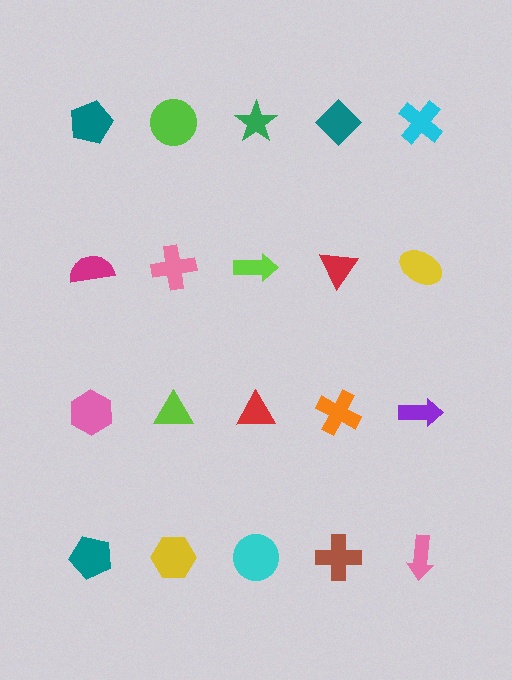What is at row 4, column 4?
A brown cross.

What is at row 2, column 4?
A red triangle.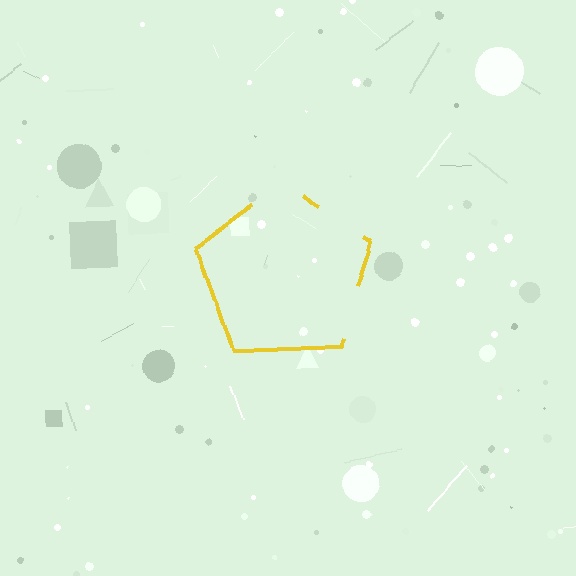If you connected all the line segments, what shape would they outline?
They would outline a pentagon.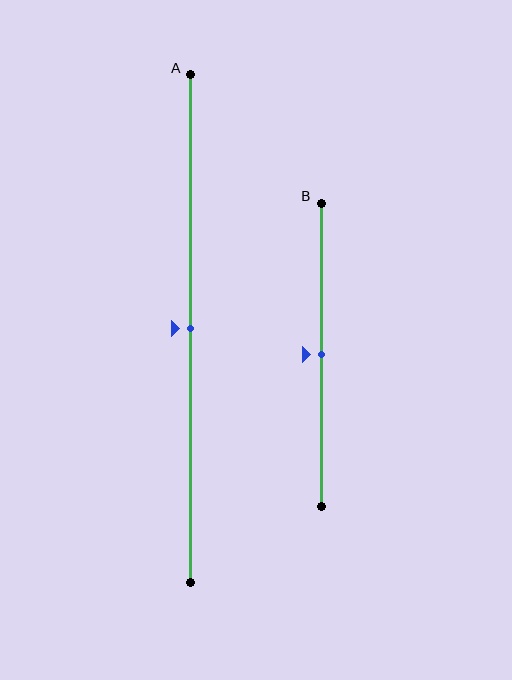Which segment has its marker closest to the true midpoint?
Segment A has its marker closest to the true midpoint.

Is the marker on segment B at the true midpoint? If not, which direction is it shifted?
Yes, the marker on segment B is at the true midpoint.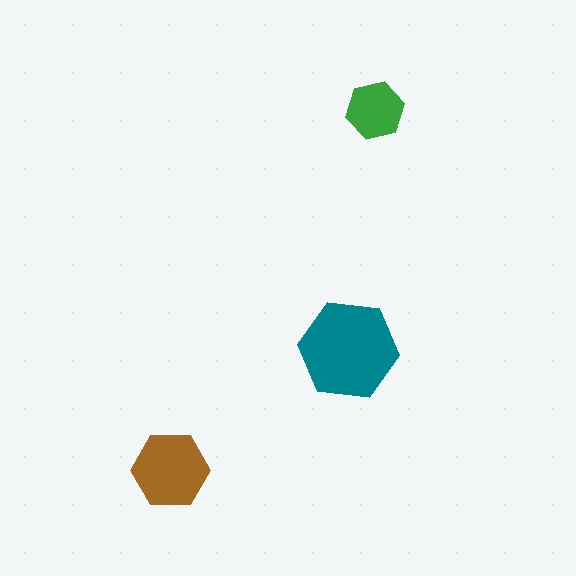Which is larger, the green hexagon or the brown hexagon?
The brown one.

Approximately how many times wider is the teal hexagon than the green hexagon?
About 1.5 times wider.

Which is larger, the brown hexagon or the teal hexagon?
The teal one.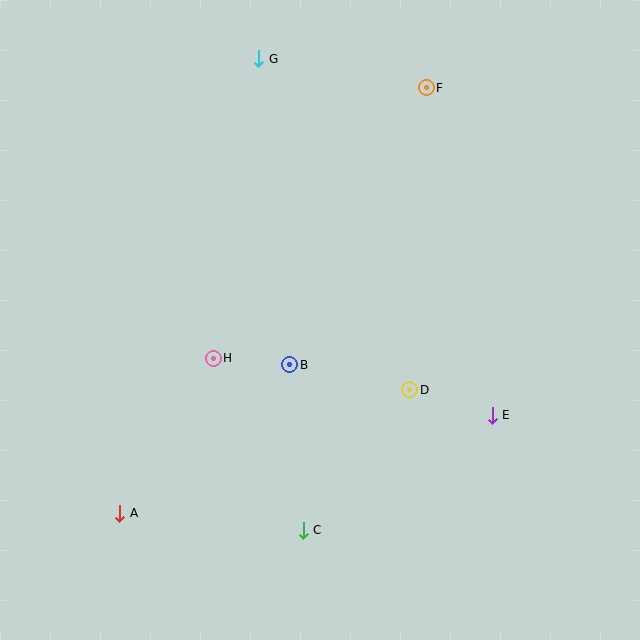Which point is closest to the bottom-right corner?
Point E is closest to the bottom-right corner.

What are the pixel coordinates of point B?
Point B is at (290, 365).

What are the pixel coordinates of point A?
Point A is at (120, 513).